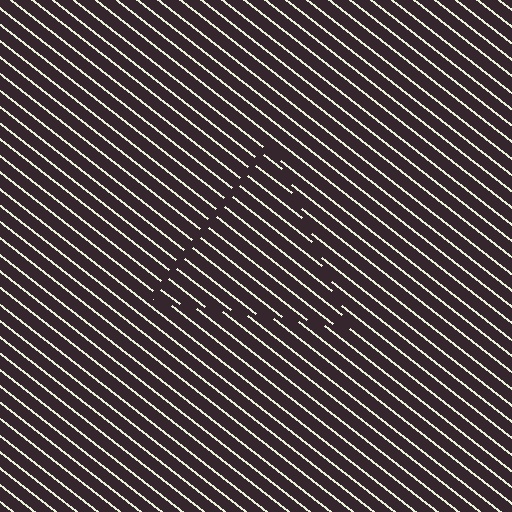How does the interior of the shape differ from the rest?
The interior of the shape contains the same grating, shifted by half a period — the contour is defined by the phase discontinuity where line-ends from the inner and outer gratings abut.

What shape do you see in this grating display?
An illusory triangle. The interior of the shape contains the same grating, shifted by half a period — the contour is defined by the phase discontinuity where line-ends from the inner and outer gratings abut.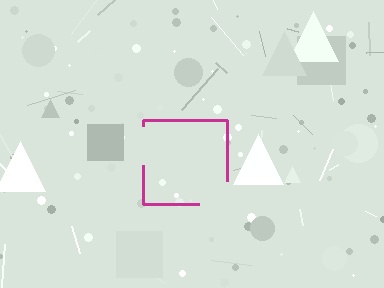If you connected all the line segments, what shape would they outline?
They would outline a square.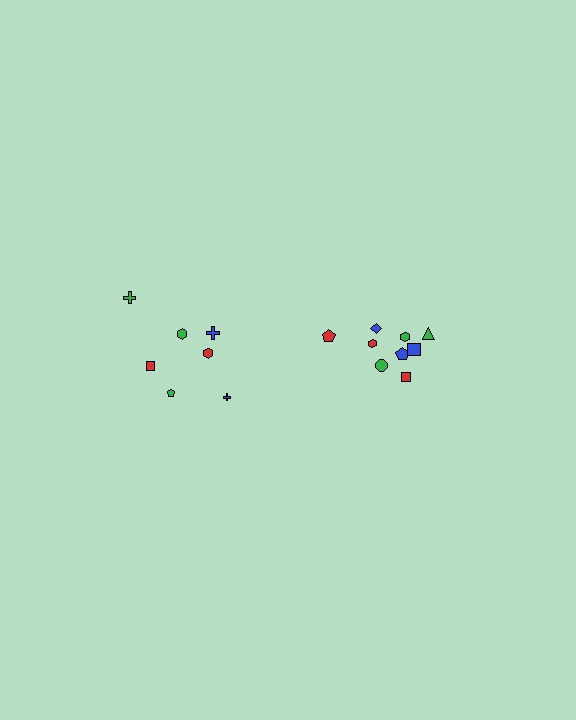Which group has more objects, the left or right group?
The right group.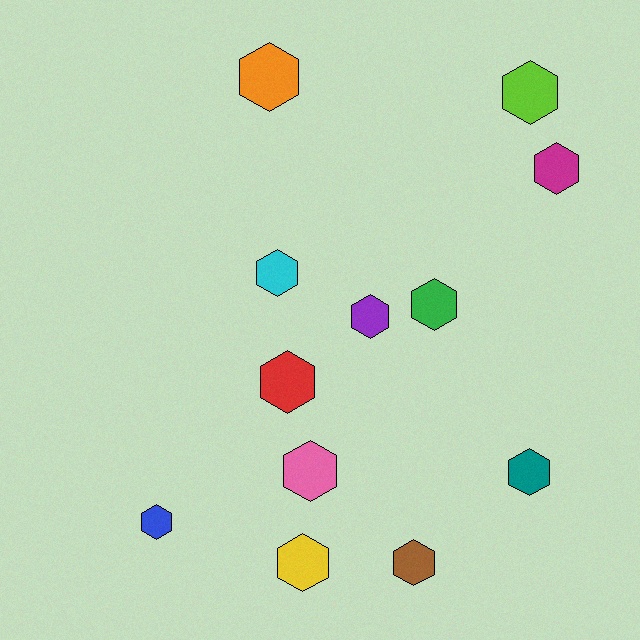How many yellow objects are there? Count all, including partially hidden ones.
There is 1 yellow object.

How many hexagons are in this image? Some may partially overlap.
There are 12 hexagons.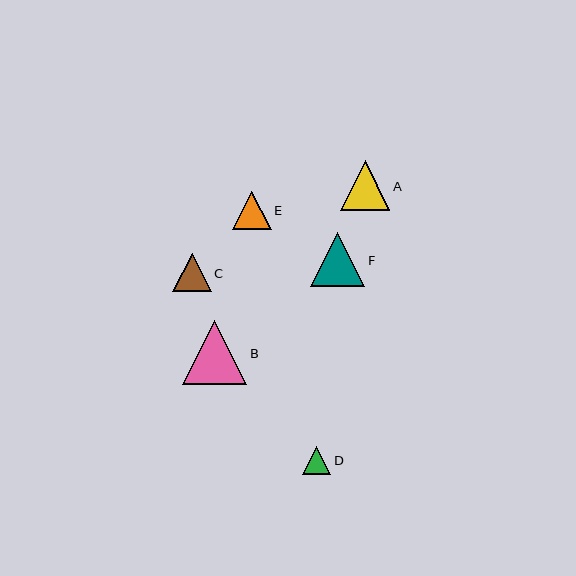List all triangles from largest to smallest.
From largest to smallest: B, F, A, C, E, D.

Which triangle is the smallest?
Triangle D is the smallest with a size of approximately 28 pixels.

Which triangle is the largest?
Triangle B is the largest with a size of approximately 64 pixels.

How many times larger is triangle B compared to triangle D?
Triangle B is approximately 2.3 times the size of triangle D.